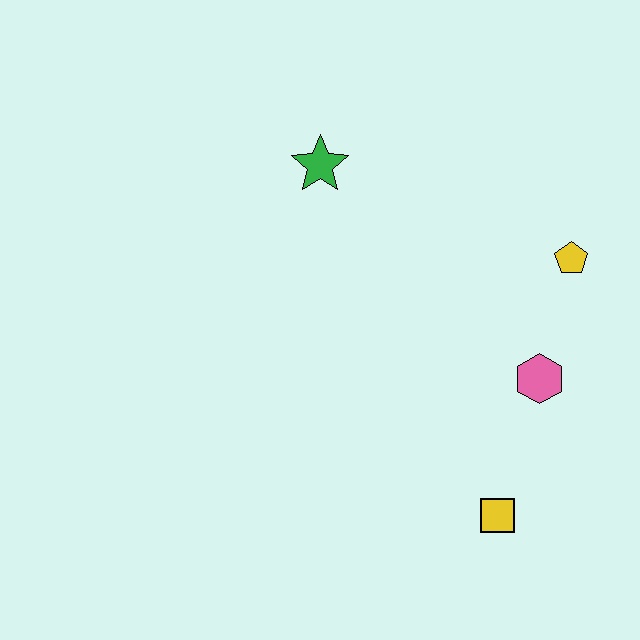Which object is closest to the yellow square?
The pink hexagon is closest to the yellow square.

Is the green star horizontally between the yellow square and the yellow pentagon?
No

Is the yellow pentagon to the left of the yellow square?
No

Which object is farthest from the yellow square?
The green star is farthest from the yellow square.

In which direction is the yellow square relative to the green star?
The yellow square is below the green star.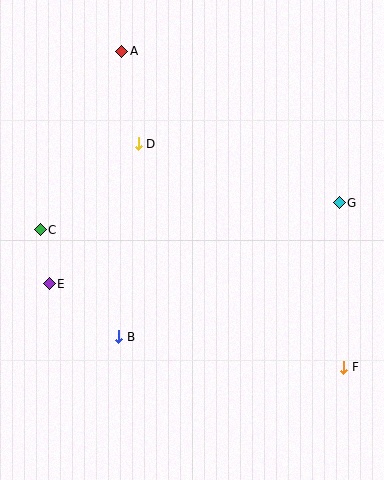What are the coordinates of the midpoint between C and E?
The midpoint between C and E is at (45, 257).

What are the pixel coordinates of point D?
Point D is at (138, 144).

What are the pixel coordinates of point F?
Point F is at (344, 367).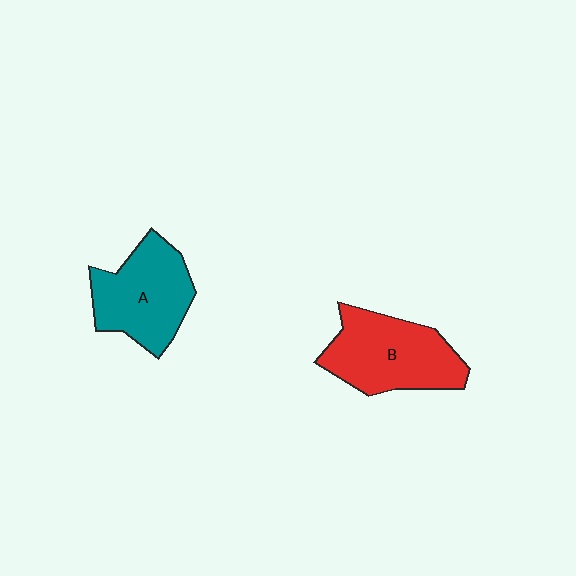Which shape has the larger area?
Shape B (red).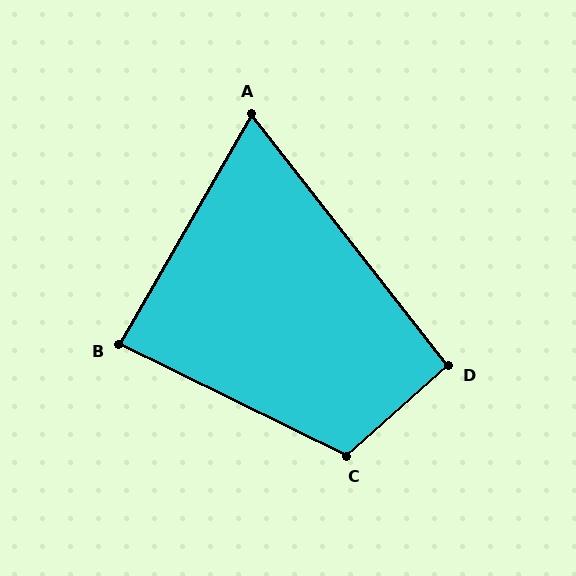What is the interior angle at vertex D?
Approximately 94 degrees (approximately right).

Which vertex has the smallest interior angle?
A, at approximately 68 degrees.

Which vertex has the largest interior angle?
C, at approximately 112 degrees.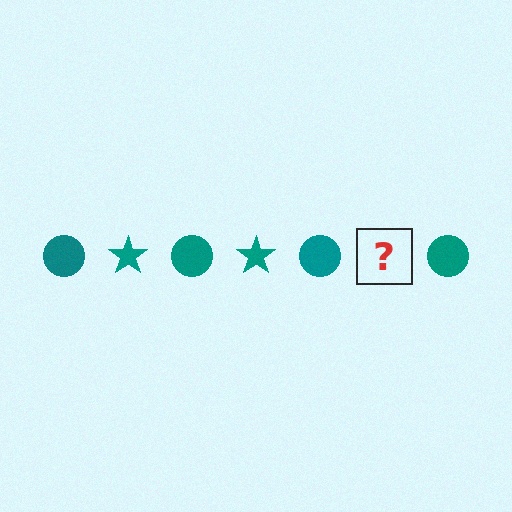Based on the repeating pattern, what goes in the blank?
The blank should be a teal star.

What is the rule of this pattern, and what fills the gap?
The rule is that the pattern cycles through circle, star shapes in teal. The gap should be filled with a teal star.